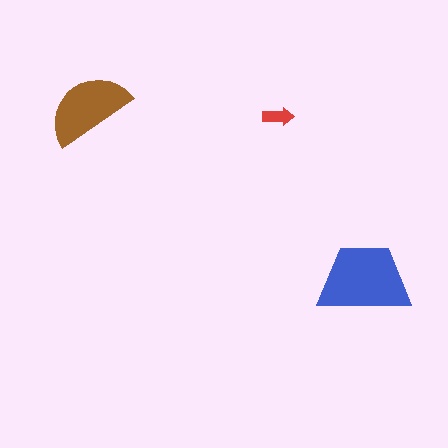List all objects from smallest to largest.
The red arrow, the brown semicircle, the blue trapezoid.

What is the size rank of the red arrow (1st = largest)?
3rd.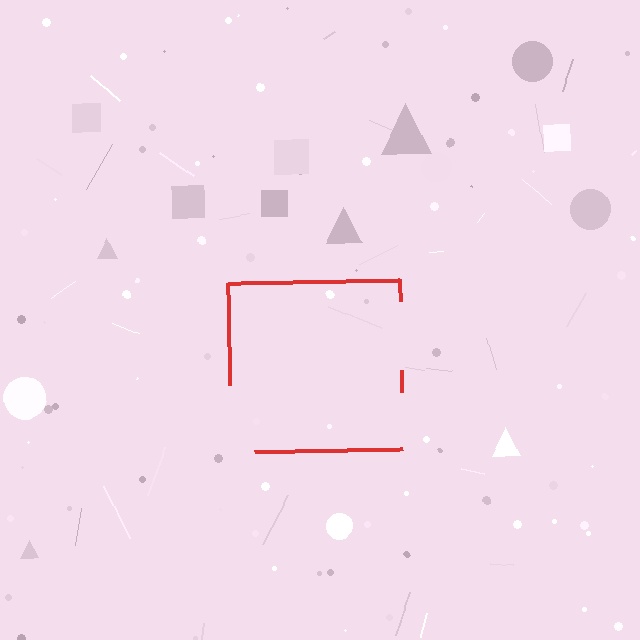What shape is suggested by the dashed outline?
The dashed outline suggests a square.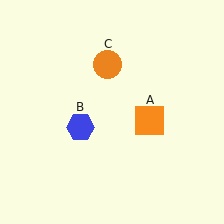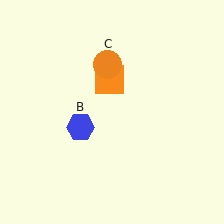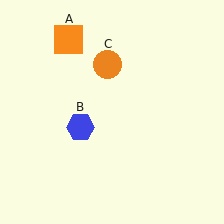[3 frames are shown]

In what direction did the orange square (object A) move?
The orange square (object A) moved up and to the left.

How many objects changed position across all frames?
1 object changed position: orange square (object A).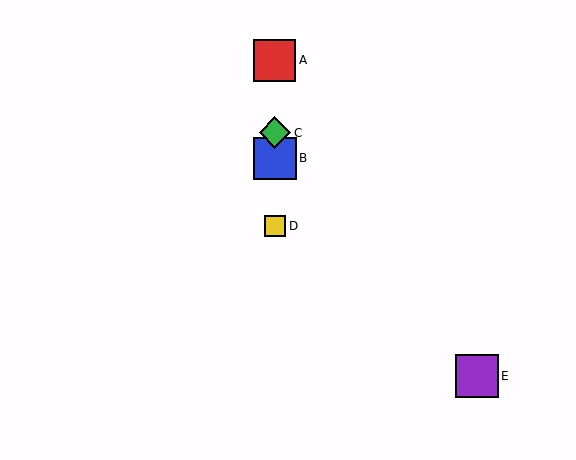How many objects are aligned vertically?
4 objects (A, B, C, D) are aligned vertically.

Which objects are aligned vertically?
Objects A, B, C, D are aligned vertically.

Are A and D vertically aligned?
Yes, both are at x≈275.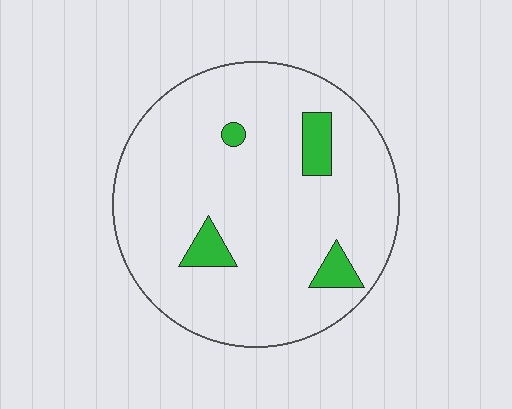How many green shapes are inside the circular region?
4.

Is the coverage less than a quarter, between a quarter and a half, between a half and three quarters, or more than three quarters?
Less than a quarter.